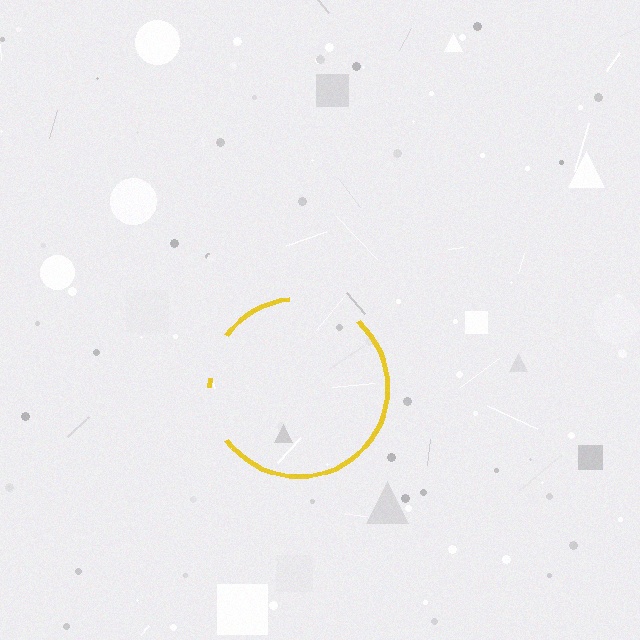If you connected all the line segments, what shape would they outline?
They would outline a circle.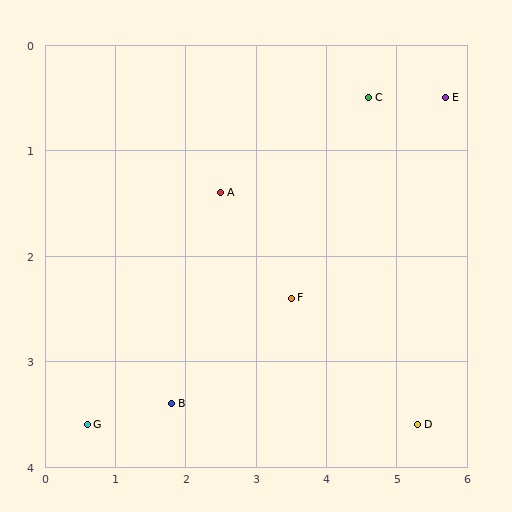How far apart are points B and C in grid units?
Points B and C are about 4.0 grid units apart.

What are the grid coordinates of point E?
Point E is at approximately (5.7, 0.5).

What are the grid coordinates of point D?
Point D is at approximately (5.3, 3.6).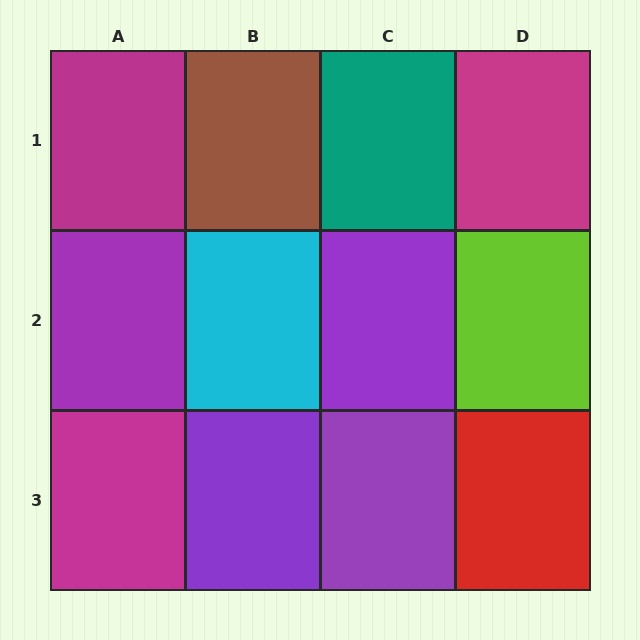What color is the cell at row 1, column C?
Teal.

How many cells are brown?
1 cell is brown.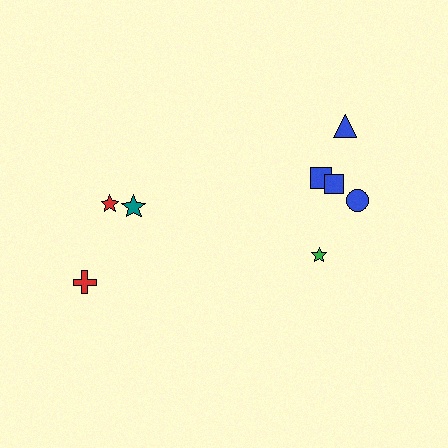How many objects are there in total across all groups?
There are 8 objects.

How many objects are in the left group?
There are 3 objects.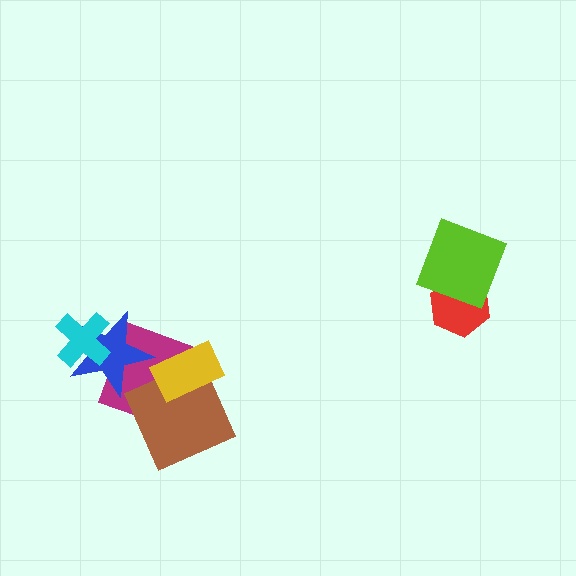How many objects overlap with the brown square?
2 objects overlap with the brown square.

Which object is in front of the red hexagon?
The lime square is in front of the red hexagon.